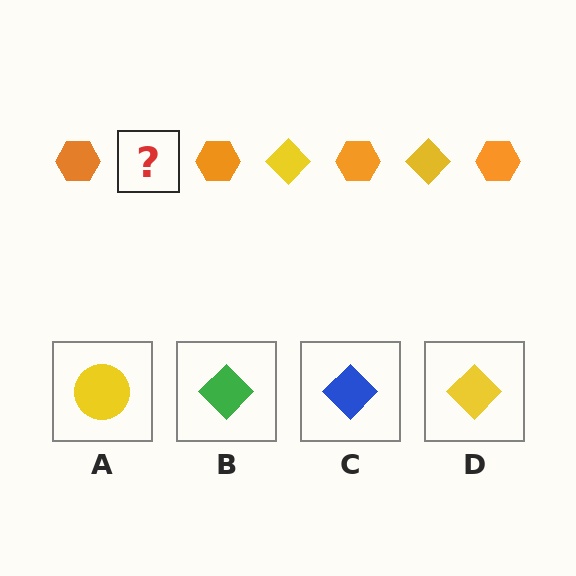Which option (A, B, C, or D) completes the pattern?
D.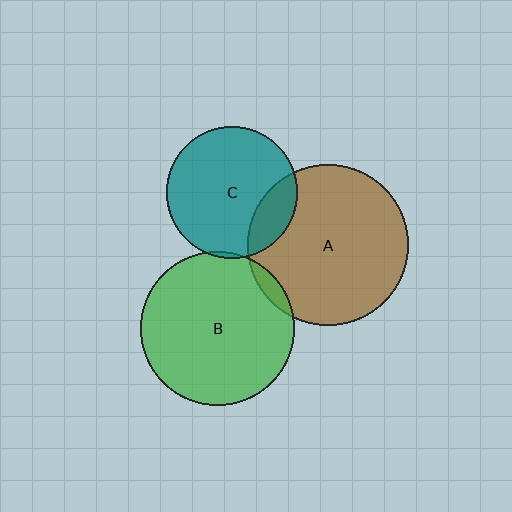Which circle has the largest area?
Circle A (brown).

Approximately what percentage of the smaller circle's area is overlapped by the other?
Approximately 5%.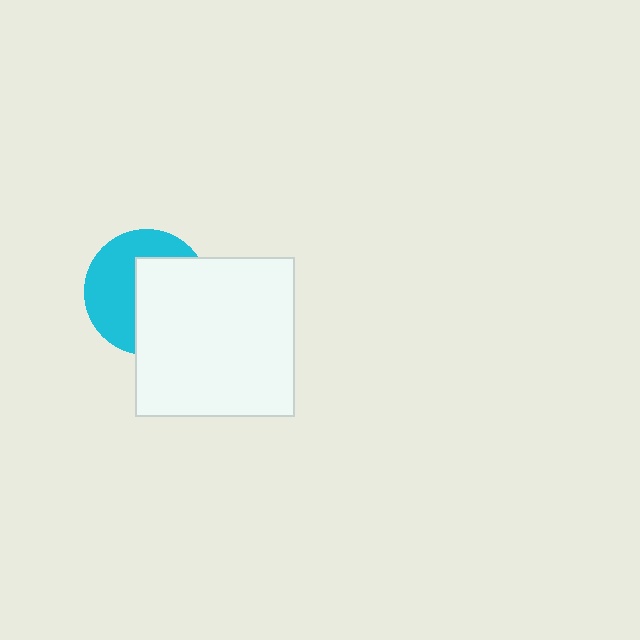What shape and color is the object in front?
The object in front is a white square.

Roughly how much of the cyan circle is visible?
About half of it is visible (roughly 50%).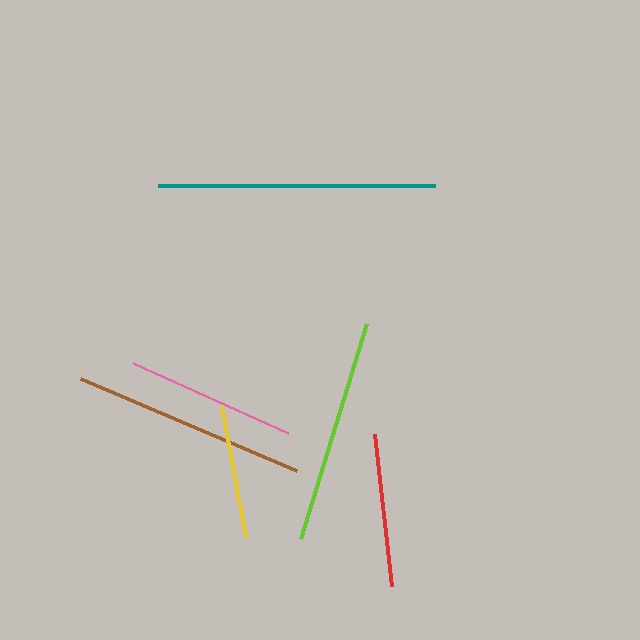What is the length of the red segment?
The red segment is approximately 153 pixels long.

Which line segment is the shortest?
The yellow line is the shortest at approximately 133 pixels.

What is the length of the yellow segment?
The yellow segment is approximately 133 pixels long.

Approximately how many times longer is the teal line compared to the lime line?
The teal line is approximately 1.2 times the length of the lime line.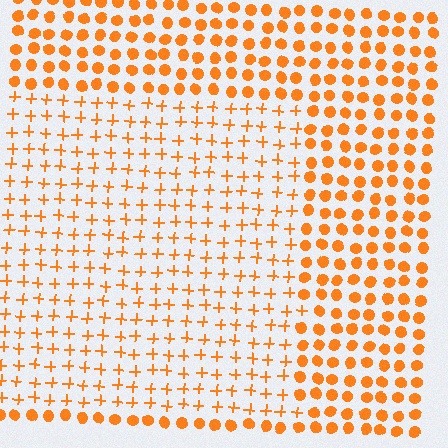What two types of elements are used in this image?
The image uses plus signs inside the rectangle region and circles outside it.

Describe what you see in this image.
The image is filled with small orange elements arranged in a uniform grid. A rectangle-shaped region contains plus signs, while the surrounding area contains circles. The boundary is defined purely by the change in element shape.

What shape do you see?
I see a rectangle.